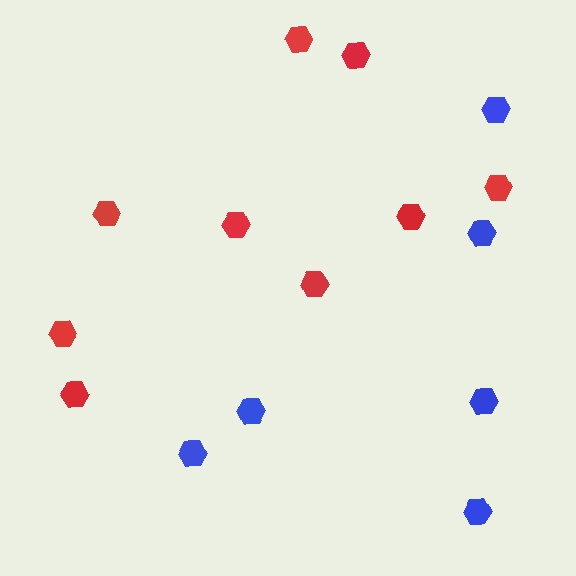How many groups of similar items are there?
There are 2 groups: one group of red hexagons (9) and one group of blue hexagons (6).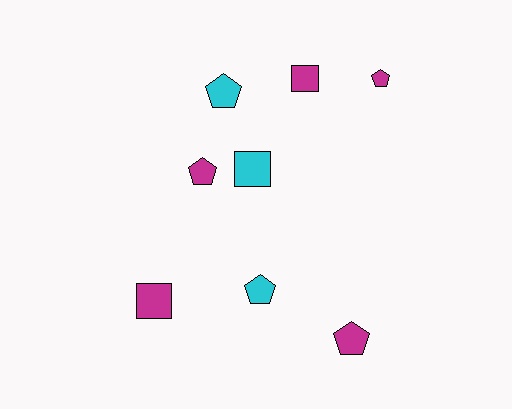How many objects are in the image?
There are 8 objects.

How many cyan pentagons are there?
There are 2 cyan pentagons.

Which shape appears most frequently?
Pentagon, with 5 objects.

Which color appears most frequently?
Magenta, with 5 objects.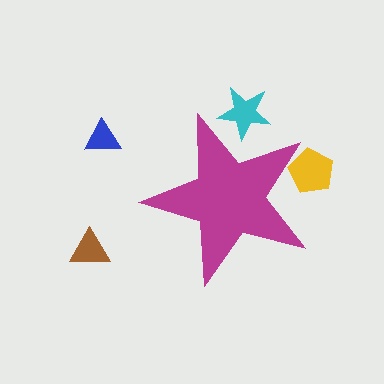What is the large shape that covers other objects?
A magenta star.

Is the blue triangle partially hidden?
No, the blue triangle is fully visible.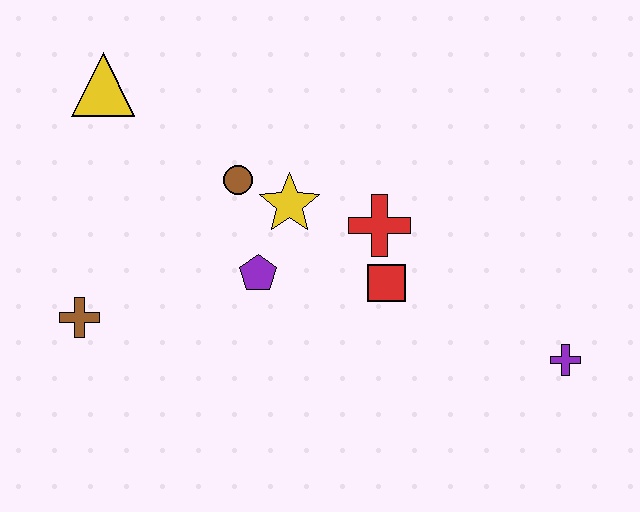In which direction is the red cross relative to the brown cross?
The red cross is to the right of the brown cross.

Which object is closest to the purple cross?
The red square is closest to the purple cross.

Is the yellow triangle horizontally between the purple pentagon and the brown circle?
No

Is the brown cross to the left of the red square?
Yes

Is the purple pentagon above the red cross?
No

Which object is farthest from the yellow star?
The purple cross is farthest from the yellow star.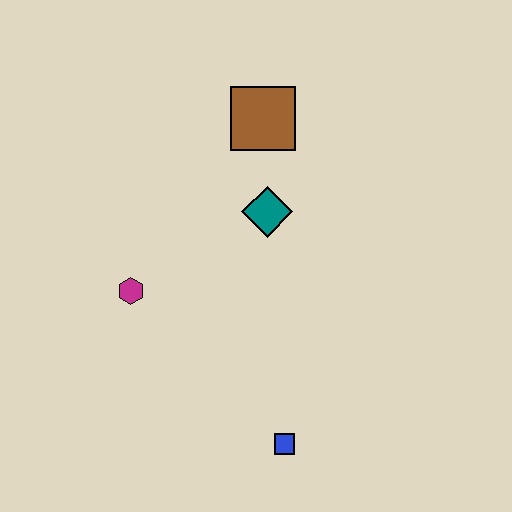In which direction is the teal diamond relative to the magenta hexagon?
The teal diamond is to the right of the magenta hexagon.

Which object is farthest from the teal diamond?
The blue square is farthest from the teal diamond.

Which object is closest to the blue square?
The magenta hexagon is closest to the blue square.